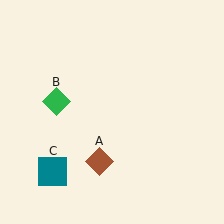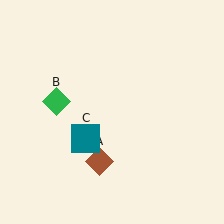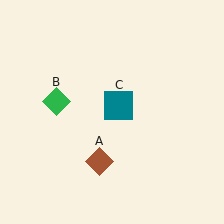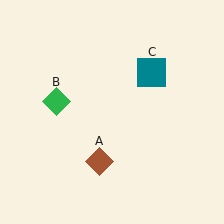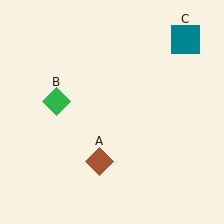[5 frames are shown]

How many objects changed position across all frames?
1 object changed position: teal square (object C).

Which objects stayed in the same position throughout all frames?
Brown diamond (object A) and green diamond (object B) remained stationary.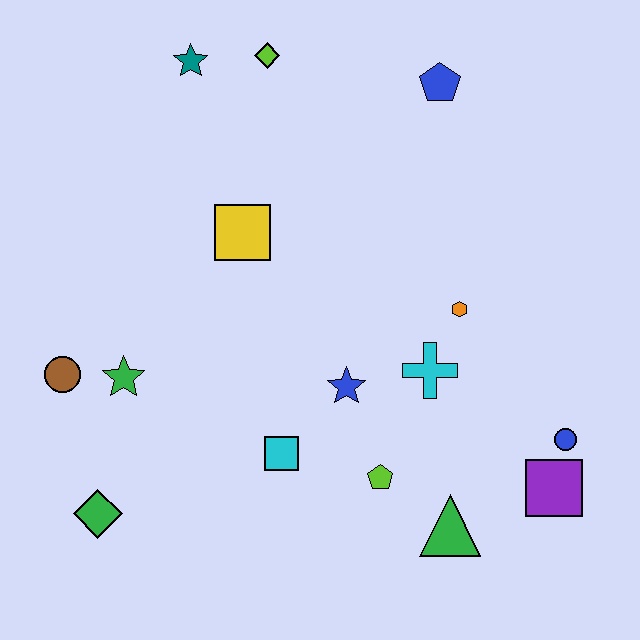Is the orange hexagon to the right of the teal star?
Yes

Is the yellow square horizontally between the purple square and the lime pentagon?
No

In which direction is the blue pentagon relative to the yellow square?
The blue pentagon is to the right of the yellow square.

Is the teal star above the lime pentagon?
Yes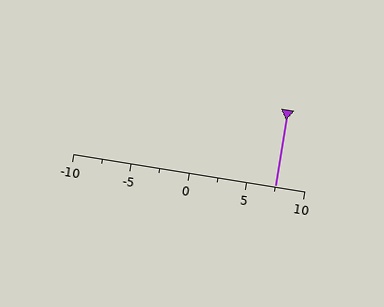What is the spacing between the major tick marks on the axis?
The major ticks are spaced 5 apart.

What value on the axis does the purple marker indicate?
The marker indicates approximately 7.5.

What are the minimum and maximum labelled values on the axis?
The axis runs from -10 to 10.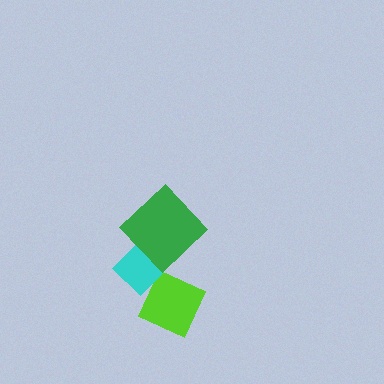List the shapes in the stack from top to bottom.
From top to bottom: the green diamond, the cyan rectangle, the lime diamond.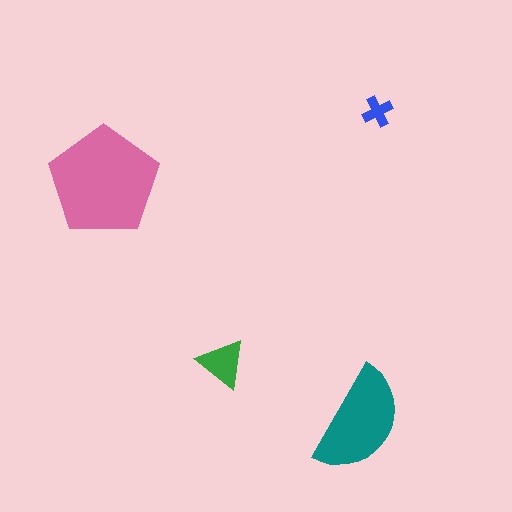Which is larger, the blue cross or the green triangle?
The green triangle.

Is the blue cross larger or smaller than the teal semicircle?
Smaller.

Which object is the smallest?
The blue cross.